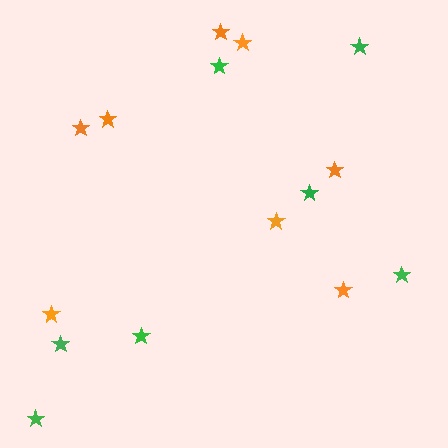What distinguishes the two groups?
There are 2 groups: one group of orange stars (8) and one group of green stars (7).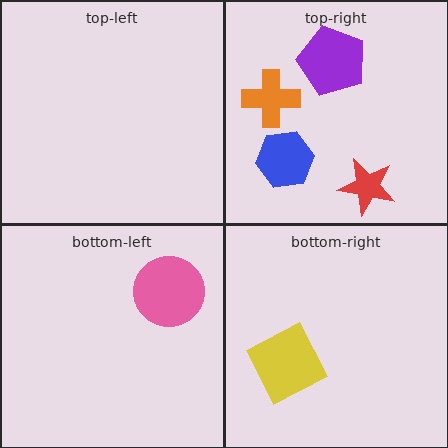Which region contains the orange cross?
The top-right region.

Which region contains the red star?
The top-right region.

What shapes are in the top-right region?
The purple pentagon, the red star, the blue hexagon, the orange cross.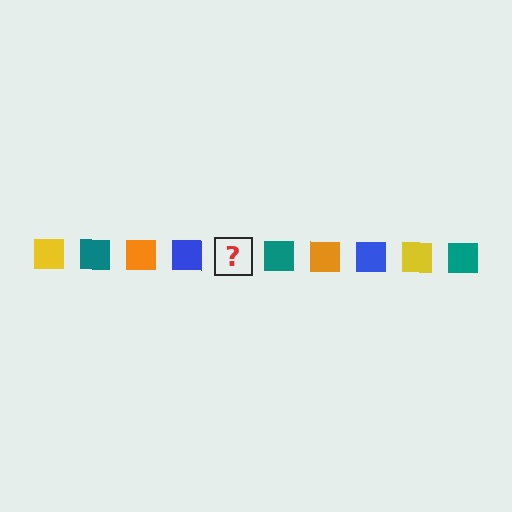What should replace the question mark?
The question mark should be replaced with a yellow square.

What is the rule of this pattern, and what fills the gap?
The rule is that the pattern cycles through yellow, teal, orange, blue squares. The gap should be filled with a yellow square.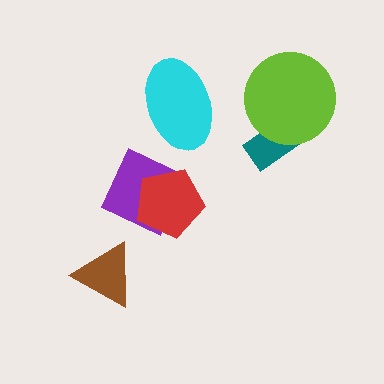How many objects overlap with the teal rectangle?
1 object overlaps with the teal rectangle.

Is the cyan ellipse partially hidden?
No, no other shape covers it.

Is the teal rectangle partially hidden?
Yes, it is partially covered by another shape.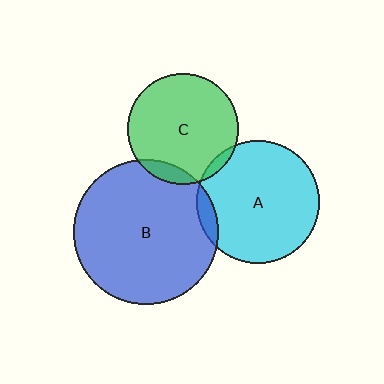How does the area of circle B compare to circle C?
Approximately 1.7 times.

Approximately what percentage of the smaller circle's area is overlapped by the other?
Approximately 5%.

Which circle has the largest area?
Circle B (blue).